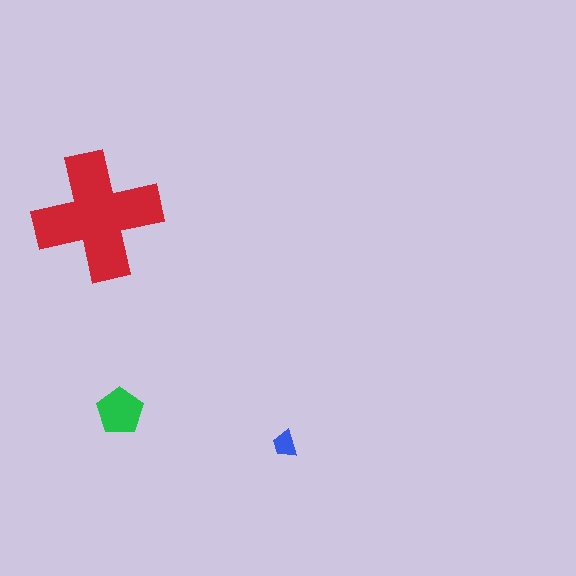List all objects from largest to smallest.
The red cross, the green pentagon, the blue trapezoid.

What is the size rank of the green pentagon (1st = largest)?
2nd.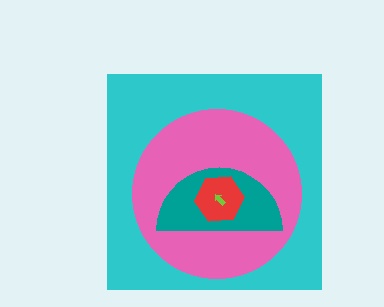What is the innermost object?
The lime arrow.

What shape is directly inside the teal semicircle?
The red hexagon.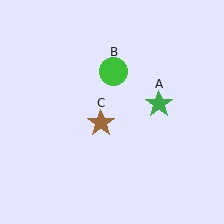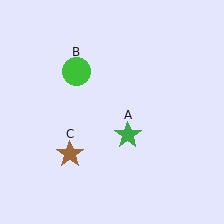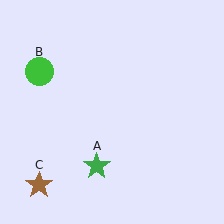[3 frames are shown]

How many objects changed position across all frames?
3 objects changed position: green star (object A), green circle (object B), brown star (object C).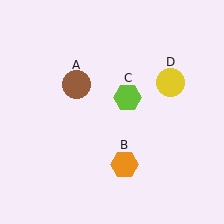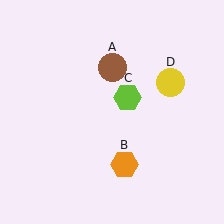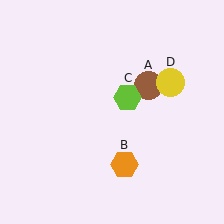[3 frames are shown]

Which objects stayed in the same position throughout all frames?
Orange hexagon (object B) and lime hexagon (object C) and yellow circle (object D) remained stationary.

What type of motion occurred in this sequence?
The brown circle (object A) rotated clockwise around the center of the scene.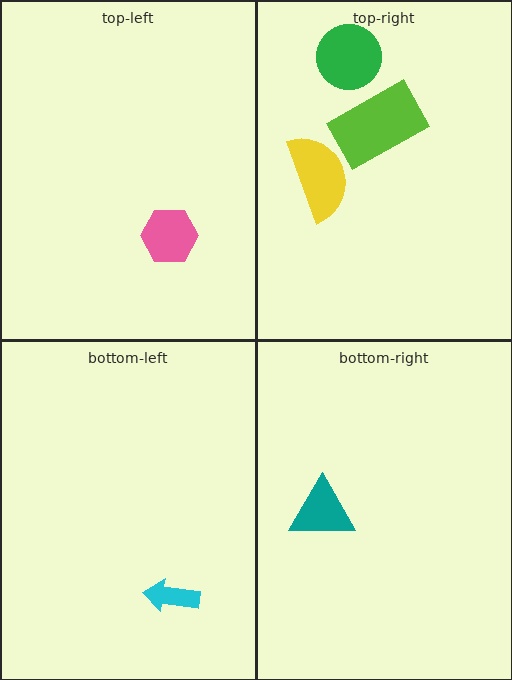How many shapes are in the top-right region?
3.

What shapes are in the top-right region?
The lime rectangle, the green circle, the yellow semicircle.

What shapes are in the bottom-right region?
The teal triangle.